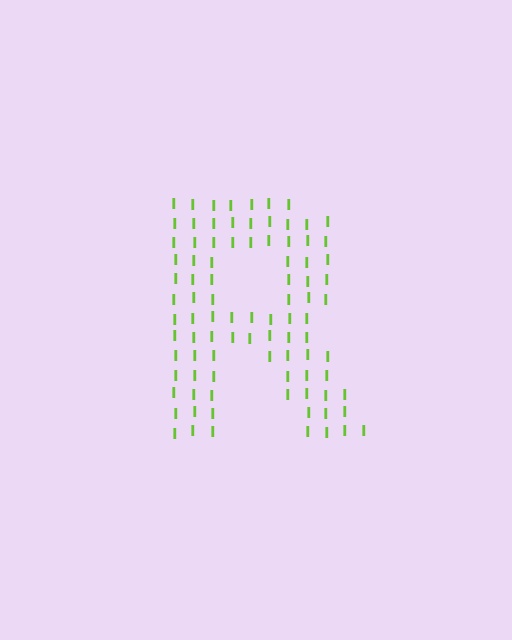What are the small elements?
The small elements are letter I's.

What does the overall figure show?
The overall figure shows the letter R.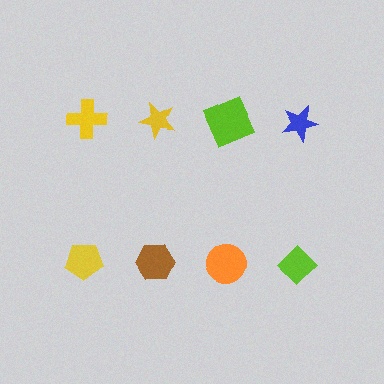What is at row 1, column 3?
A lime square.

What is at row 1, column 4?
A blue star.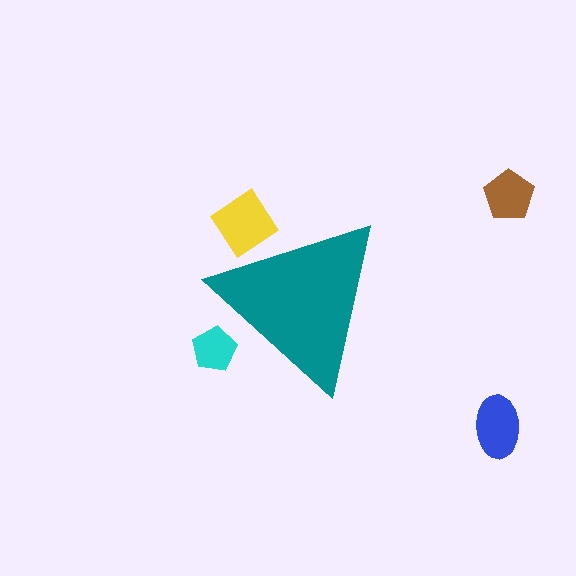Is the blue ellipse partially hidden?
No, the blue ellipse is fully visible.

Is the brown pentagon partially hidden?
No, the brown pentagon is fully visible.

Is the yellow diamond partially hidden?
Yes, the yellow diamond is partially hidden behind the teal triangle.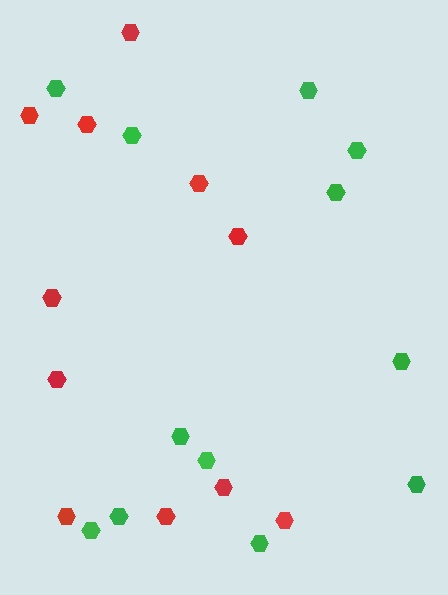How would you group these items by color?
There are 2 groups: one group of green hexagons (12) and one group of red hexagons (11).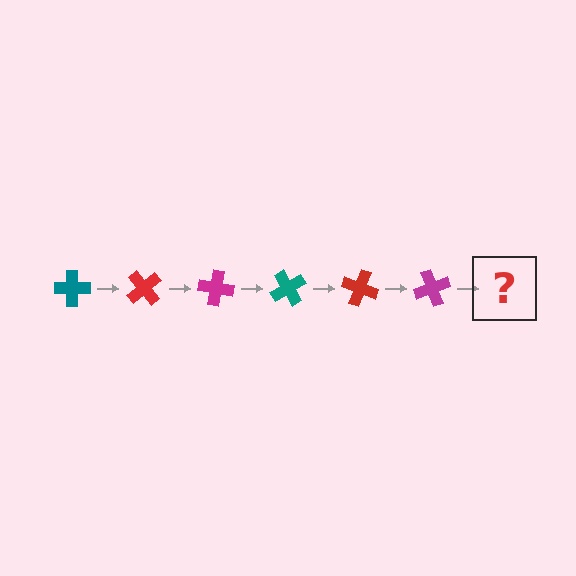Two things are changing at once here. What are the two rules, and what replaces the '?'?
The two rules are that it rotates 50 degrees each step and the color cycles through teal, red, and magenta. The '?' should be a teal cross, rotated 300 degrees from the start.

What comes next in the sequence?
The next element should be a teal cross, rotated 300 degrees from the start.